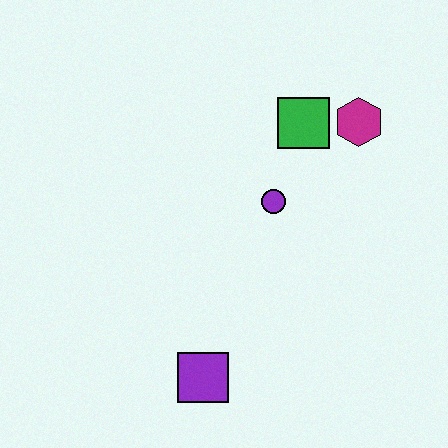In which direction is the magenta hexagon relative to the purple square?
The magenta hexagon is above the purple square.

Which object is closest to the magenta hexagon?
The green square is closest to the magenta hexagon.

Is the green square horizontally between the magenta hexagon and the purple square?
Yes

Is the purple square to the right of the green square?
No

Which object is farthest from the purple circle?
The purple square is farthest from the purple circle.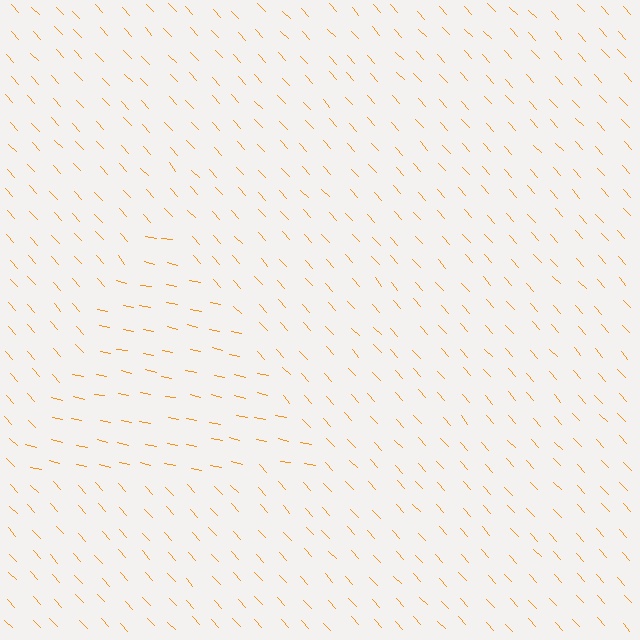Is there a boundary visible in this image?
Yes, there is a texture boundary formed by a change in line orientation.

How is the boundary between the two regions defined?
The boundary is defined purely by a change in line orientation (approximately 36 degrees difference). All lines are the same color and thickness.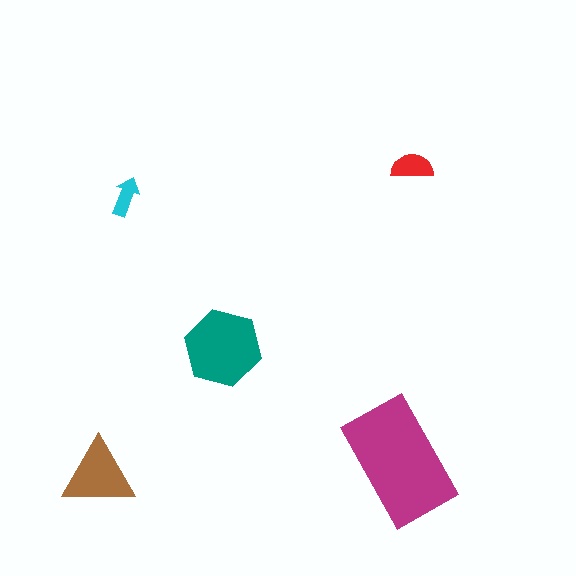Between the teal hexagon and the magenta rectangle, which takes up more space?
The magenta rectangle.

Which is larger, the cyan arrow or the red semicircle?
The red semicircle.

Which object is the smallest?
The cyan arrow.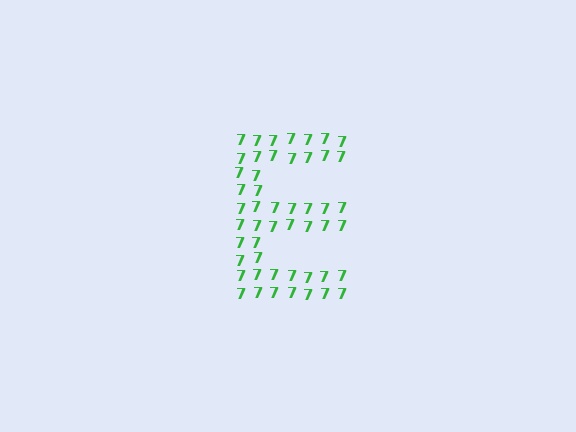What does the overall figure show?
The overall figure shows the letter E.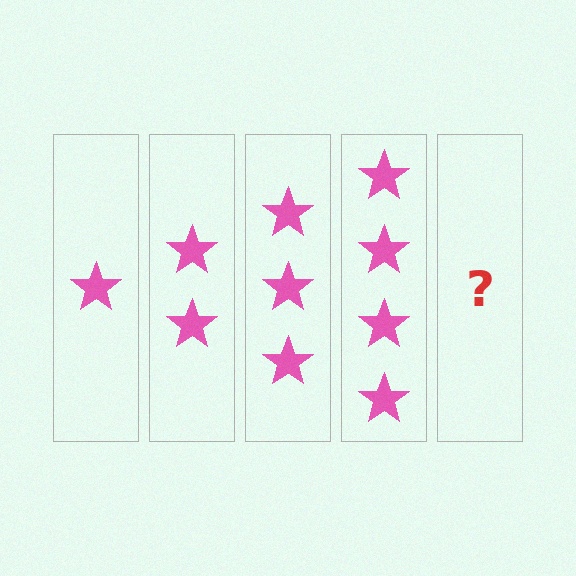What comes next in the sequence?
The next element should be 5 stars.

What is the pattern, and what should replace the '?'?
The pattern is that each step adds one more star. The '?' should be 5 stars.